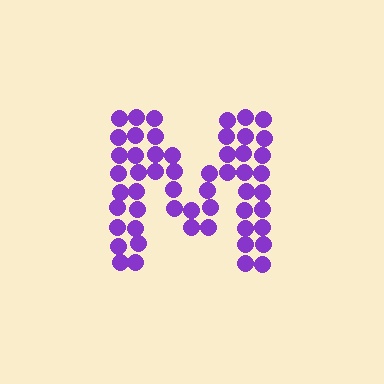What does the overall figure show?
The overall figure shows the letter M.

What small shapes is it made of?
It is made of small circles.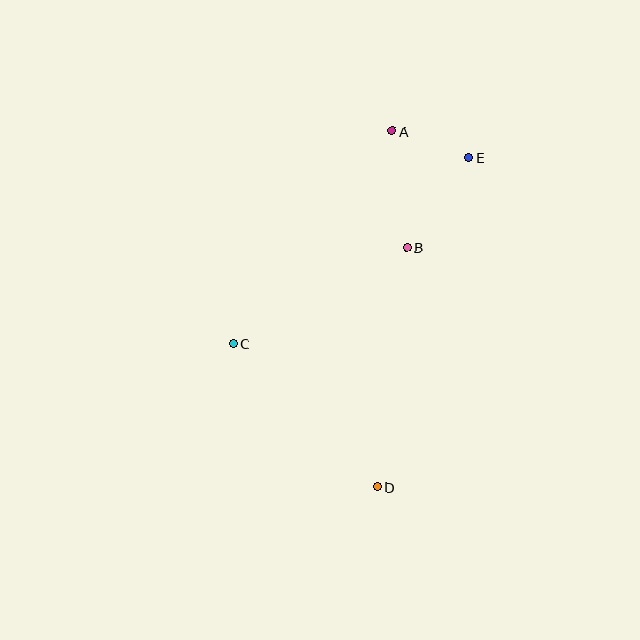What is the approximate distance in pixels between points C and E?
The distance between C and E is approximately 300 pixels.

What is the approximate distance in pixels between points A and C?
The distance between A and C is approximately 265 pixels.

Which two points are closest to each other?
Points A and E are closest to each other.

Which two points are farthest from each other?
Points A and D are farthest from each other.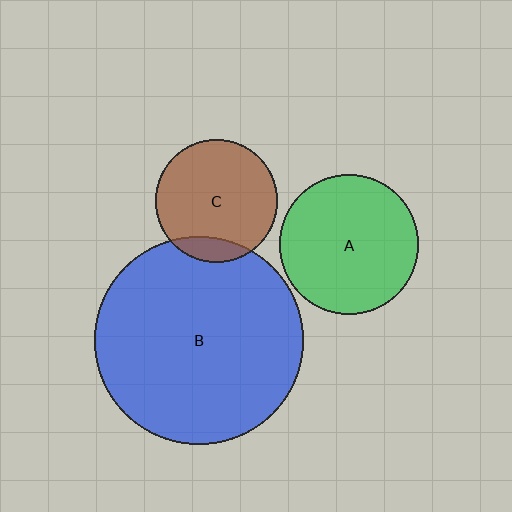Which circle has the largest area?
Circle B (blue).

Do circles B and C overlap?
Yes.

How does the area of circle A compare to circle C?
Approximately 1.3 times.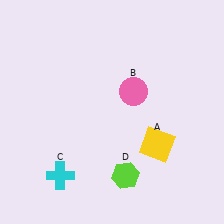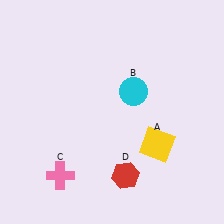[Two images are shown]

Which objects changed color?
B changed from pink to cyan. C changed from cyan to pink. D changed from lime to red.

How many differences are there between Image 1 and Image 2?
There are 3 differences between the two images.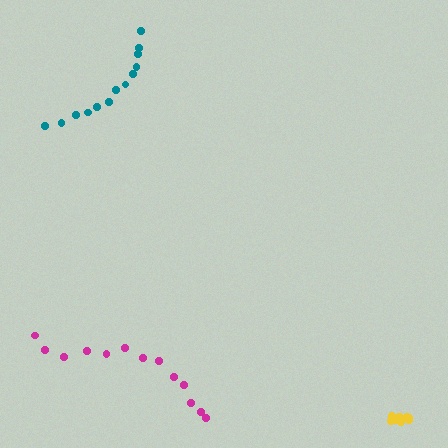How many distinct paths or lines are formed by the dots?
There are 3 distinct paths.